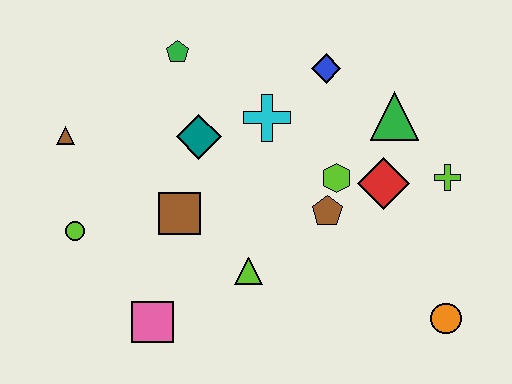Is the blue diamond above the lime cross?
Yes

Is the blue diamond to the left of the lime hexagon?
Yes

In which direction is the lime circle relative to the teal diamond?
The lime circle is to the left of the teal diamond.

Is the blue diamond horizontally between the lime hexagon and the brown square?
Yes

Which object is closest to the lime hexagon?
The brown pentagon is closest to the lime hexagon.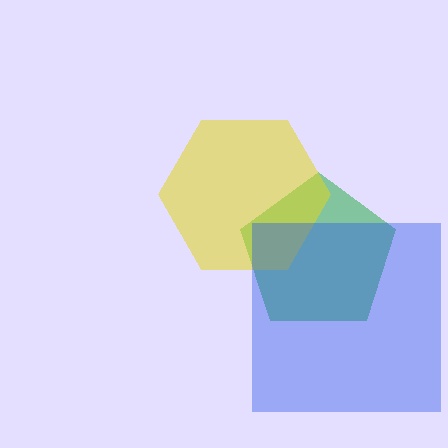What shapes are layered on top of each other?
The layered shapes are: a green pentagon, a yellow hexagon, a blue square.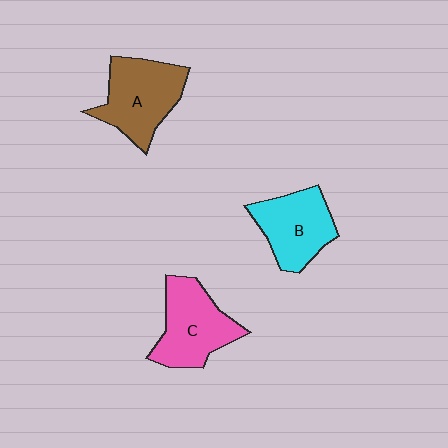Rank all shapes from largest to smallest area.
From largest to smallest: A (brown), C (pink), B (cyan).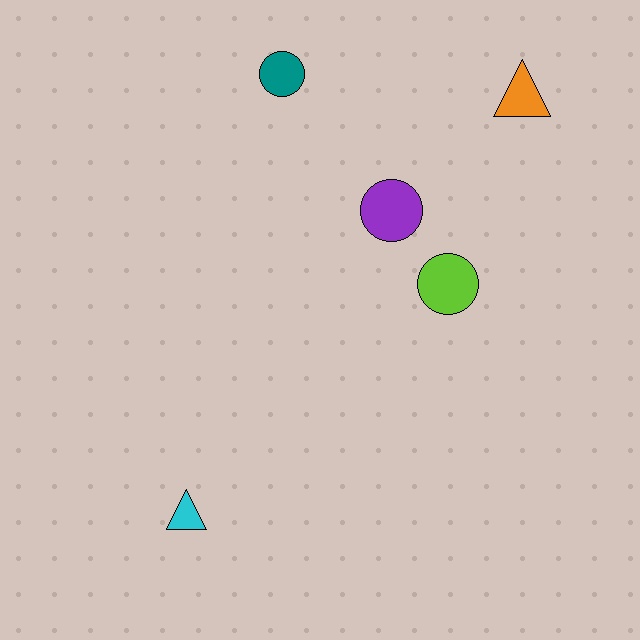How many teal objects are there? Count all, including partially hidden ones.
There is 1 teal object.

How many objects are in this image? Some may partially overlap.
There are 5 objects.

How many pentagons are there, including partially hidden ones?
There are no pentagons.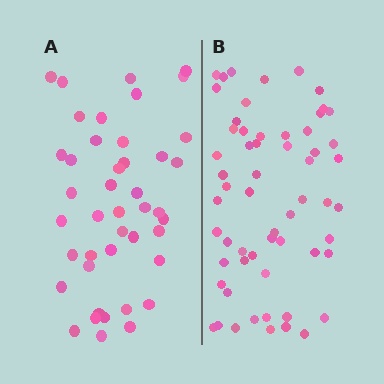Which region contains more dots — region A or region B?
Region B (the right region) has more dots.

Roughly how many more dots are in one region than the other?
Region B has approximately 15 more dots than region A.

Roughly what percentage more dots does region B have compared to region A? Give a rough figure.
About 35% more.